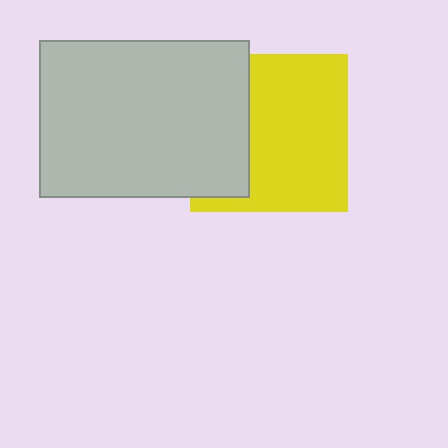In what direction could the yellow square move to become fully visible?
The yellow square could move right. That would shift it out from behind the light gray rectangle entirely.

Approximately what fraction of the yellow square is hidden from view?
Roughly 35% of the yellow square is hidden behind the light gray rectangle.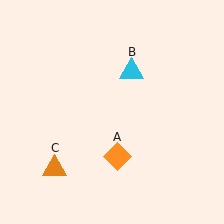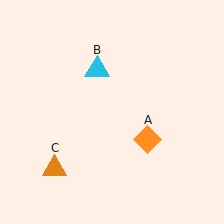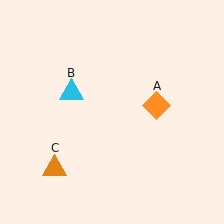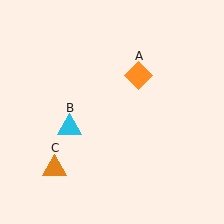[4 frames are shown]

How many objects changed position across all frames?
2 objects changed position: orange diamond (object A), cyan triangle (object B).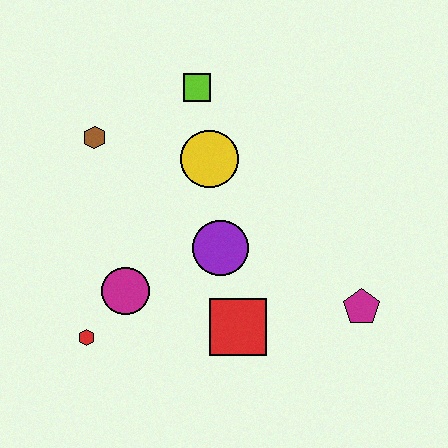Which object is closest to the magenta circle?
The red hexagon is closest to the magenta circle.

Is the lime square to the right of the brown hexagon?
Yes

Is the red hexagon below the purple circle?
Yes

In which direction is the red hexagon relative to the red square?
The red hexagon is to the left of the red square.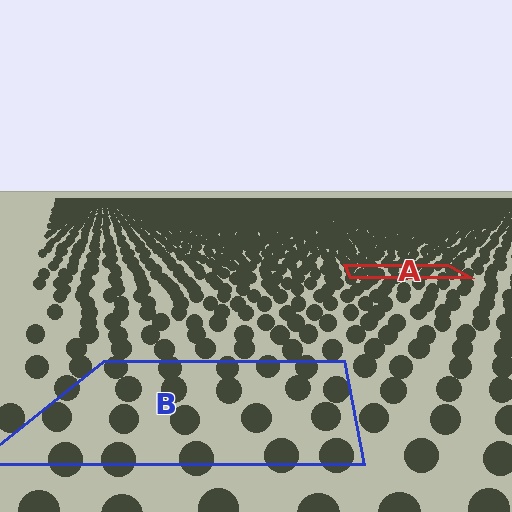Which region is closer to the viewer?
Region B is closer. The texture elements there are larger and more spread out.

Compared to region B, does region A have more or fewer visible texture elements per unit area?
Region A has more texture elements per unit area — they are packed more densely because it is farther away.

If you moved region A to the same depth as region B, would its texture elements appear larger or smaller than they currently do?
They would appear larger. At a closer depth, the same texture elements are projected at a bigger on-screen size.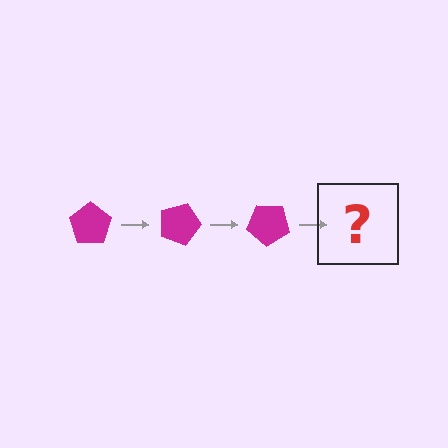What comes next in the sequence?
The next element should be a magenta pentagon rotated 60 degrees.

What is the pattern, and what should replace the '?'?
The pattern is that the pentagon rotates 20 degrees each step. The '?' should be a magenta pentagon rotated 60 degrees.